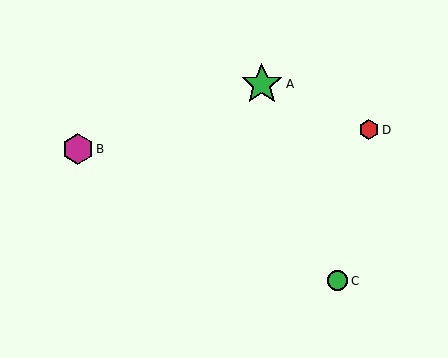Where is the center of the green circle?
The center of the green circle is at (338, 281).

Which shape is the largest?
The green star (labeled A) is the largest.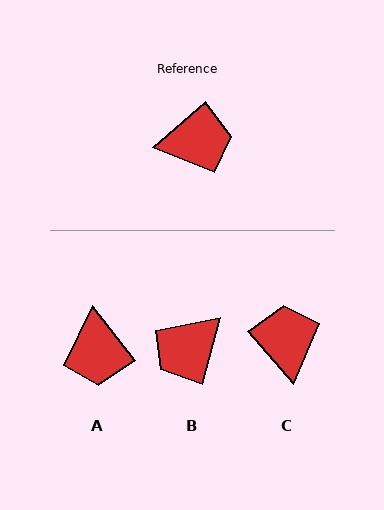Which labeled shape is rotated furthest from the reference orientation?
B, about 147 degrees away.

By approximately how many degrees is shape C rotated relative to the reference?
Approximately 90 degrees counter-clockwise.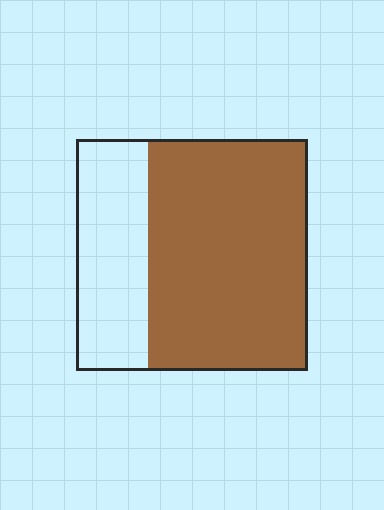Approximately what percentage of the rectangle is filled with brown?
Approximately 70%.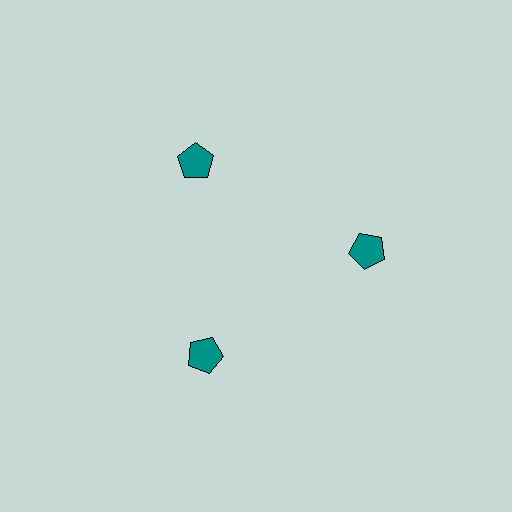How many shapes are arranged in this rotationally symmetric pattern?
There are 3 shapes, arranged in 3 groups of 1.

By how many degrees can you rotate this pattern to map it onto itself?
The pattern maps onto itself every 120 degrees of rotation.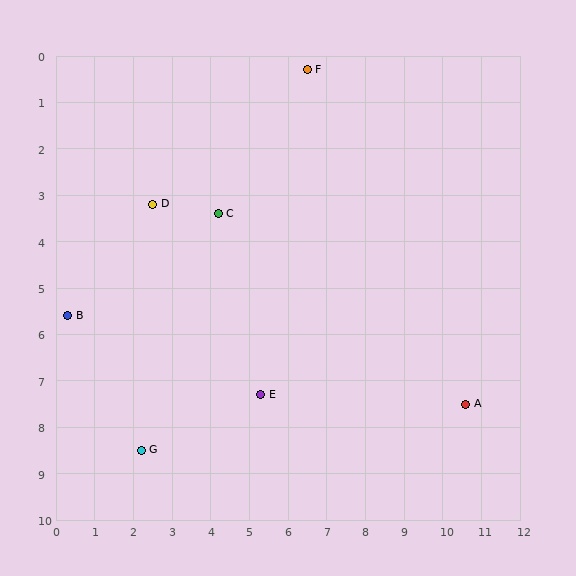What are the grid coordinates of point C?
Point C is at approximately (4.2, 3.4).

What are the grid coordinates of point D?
Point D is at approximately (2.5, 3.2).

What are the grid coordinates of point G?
Point G is at approximately (2.2, 8.5).